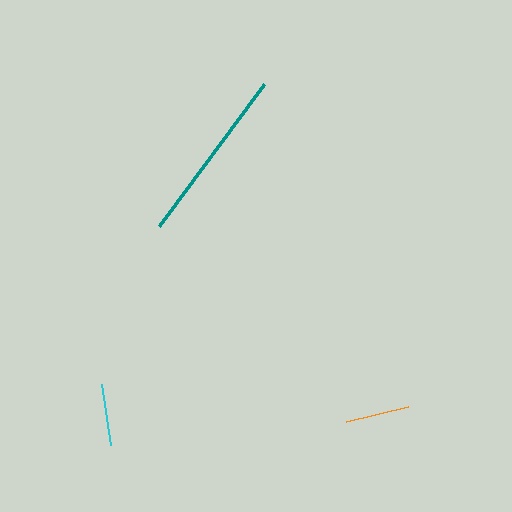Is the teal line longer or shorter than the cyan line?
The teal line is longer than the cyan line.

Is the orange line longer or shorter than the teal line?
The teal line is longer than the orange line.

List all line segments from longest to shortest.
From longest to shortest: teal, orange, cyan.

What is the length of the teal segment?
The teal segment is approximately 176 pixels long.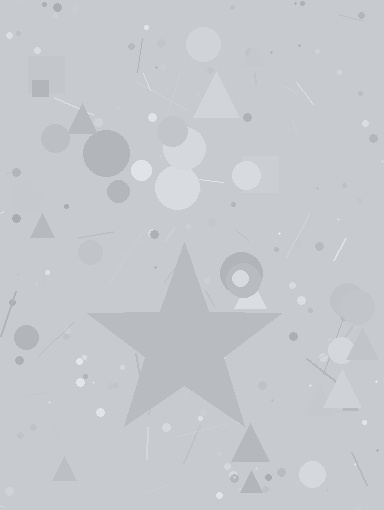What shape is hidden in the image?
A star is hidden in the image.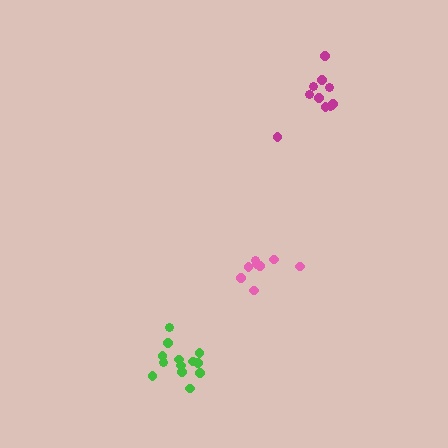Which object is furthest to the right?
The magenta cluster is rightmost.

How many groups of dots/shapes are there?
There are 3 groups.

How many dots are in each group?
Group 1: 13 dots, Group 2: 9 dots, Group 3: 10 dots (32 total).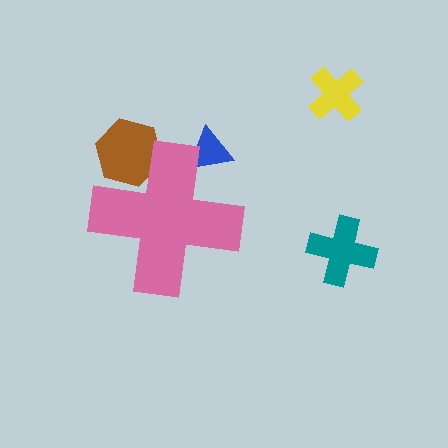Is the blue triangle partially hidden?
Yes, the blue triangle is partially hidden behind the pink cross.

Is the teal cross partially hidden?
No, the teal cross is fully visible.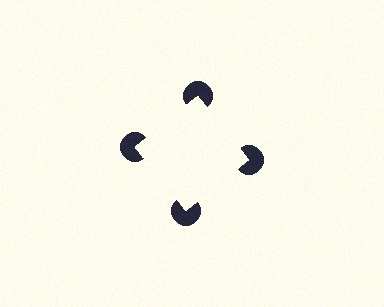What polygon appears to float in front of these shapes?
An illusory square — its edges are inferred from the aligned wedge cuts in the pac-man discs, not physically drawn.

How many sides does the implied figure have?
4 sides.